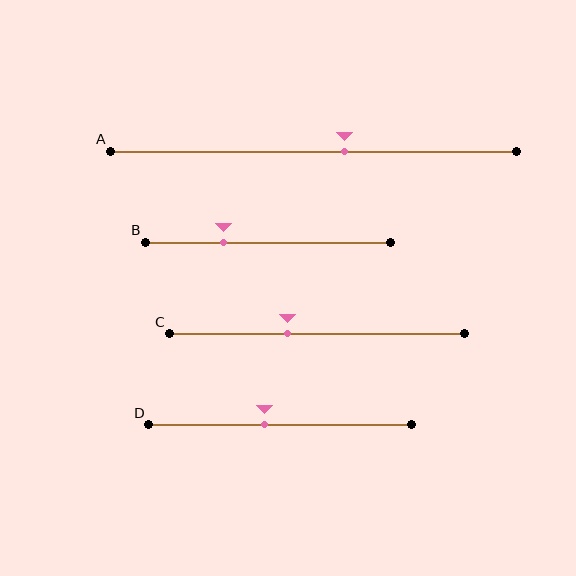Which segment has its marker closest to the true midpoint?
Segment D has its marker closest to the true midpoint.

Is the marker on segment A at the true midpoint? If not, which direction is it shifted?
No, the marker on segment A is shifted to the right by about 8% of the segment length.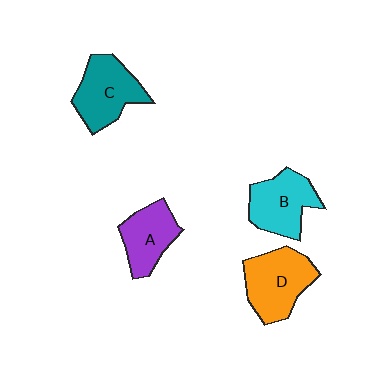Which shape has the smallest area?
Shape A (purple).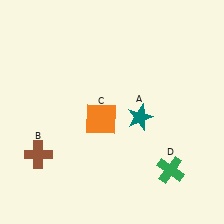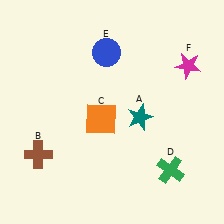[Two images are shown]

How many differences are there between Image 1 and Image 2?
There are 2 differences between the two images.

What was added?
A blue circle (E), a magenta star (F) were added in Image 2.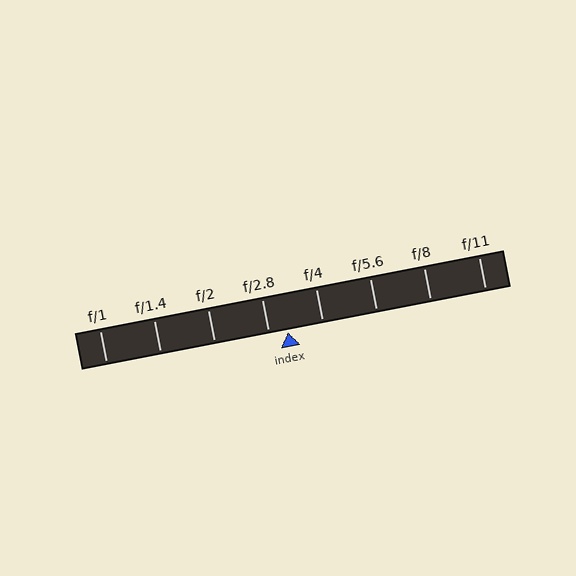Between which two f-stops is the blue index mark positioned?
The index mark is between f/2.8 and f/4.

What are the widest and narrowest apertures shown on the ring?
The widest aperture shown is f/1 and the narrowest is f/11.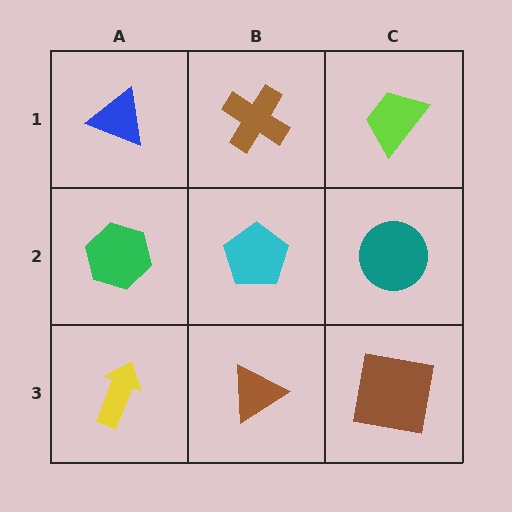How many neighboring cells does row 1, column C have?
2.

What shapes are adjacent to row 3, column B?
A cyan pentagon (row 2, column B), a yellow arrow (row 3, column A), a brown square (row 3, column C).